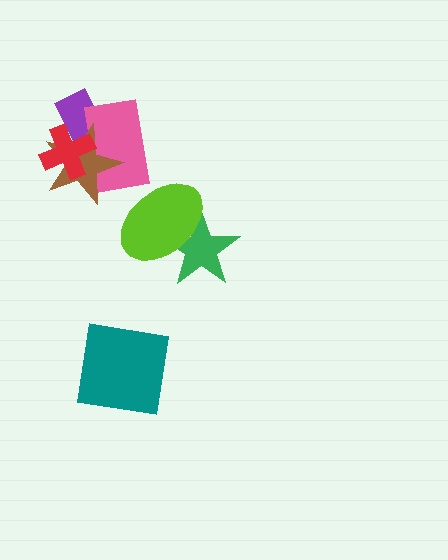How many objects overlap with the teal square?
0 objects overlap with the teal square.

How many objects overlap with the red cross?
3 objects overlap with the red cross.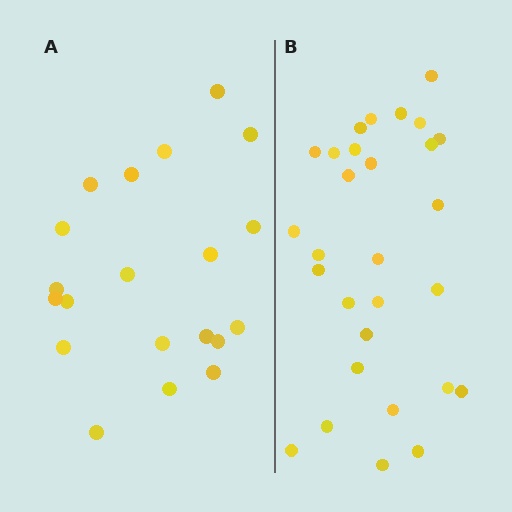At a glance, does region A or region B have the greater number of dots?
Region B (the right region) has more dots.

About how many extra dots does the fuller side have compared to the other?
Region B has roughly 8 or so more dots than region A.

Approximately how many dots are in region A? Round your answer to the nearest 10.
About 20 dots.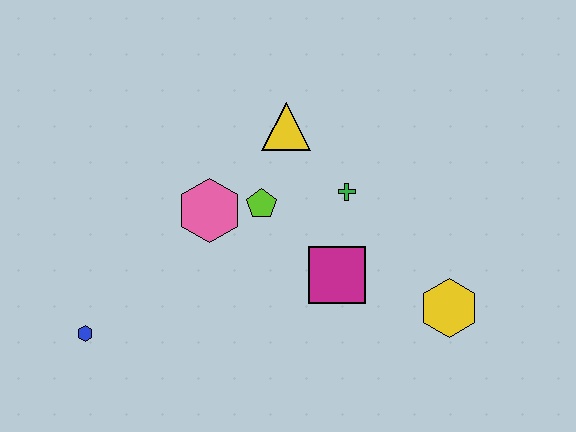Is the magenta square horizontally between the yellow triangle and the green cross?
Yes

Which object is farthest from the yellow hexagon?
The blue hexagon is farthest from the yellow hexagon.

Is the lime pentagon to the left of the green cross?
Yes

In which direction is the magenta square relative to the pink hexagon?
The magenta square is to the right of the pink hexagon.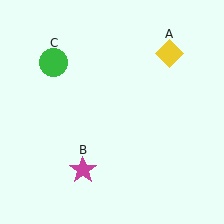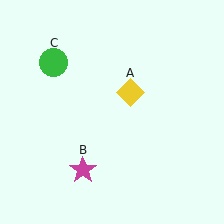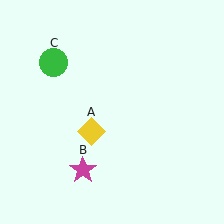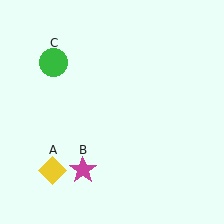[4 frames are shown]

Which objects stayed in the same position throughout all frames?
Magenta star (object B) and green circle (object C) remained stationary.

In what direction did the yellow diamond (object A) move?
The yellow diamond (object A) moved down and to the left.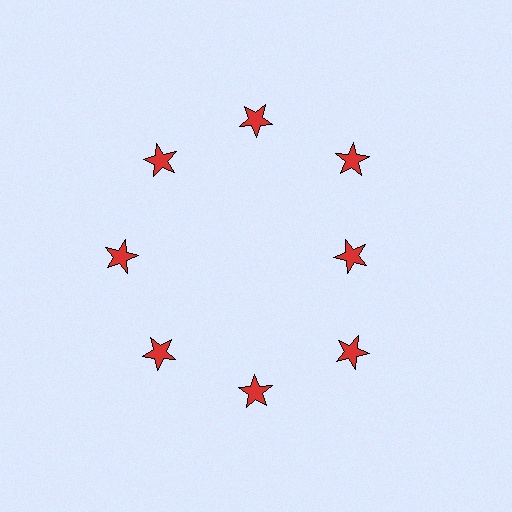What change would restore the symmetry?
The symmetry would be restored by moving it outward, back onto the ring so that all 8 stars sit at equal angles and equal distance from the center.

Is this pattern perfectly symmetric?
No. The 8 red stars are arranged in a ring, but one element near the 3 o'clock position is pulled inward toward the center, breaking the 8-fold rotational symmetry.